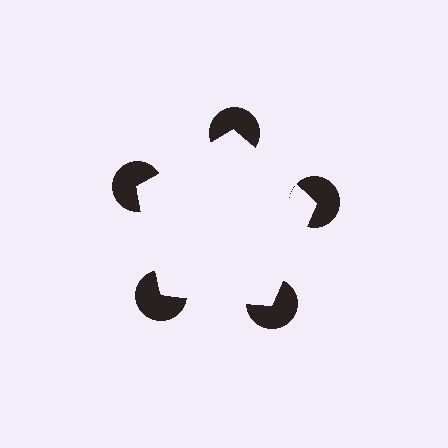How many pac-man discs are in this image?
There are 5 — one at each vertex of the illusory pentagon.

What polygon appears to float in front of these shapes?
An illusory pentagon — its edges are inferred from the aligned wedge cuts in the pac-man discs, not physically drawn.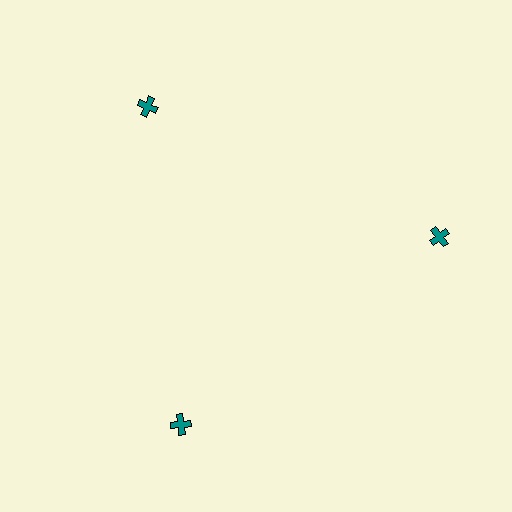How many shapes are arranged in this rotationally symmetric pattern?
There are 3 shapes, arranged in 3 groups of 1.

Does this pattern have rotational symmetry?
Yes, this pattern has 3-fold rotational symmetry. It looks the same after rotating 120 degrees around the center.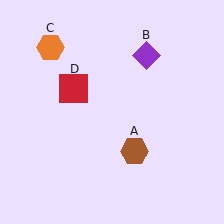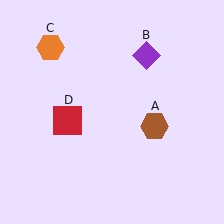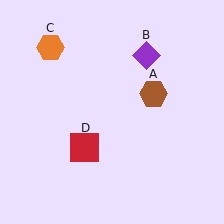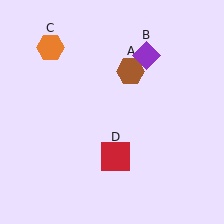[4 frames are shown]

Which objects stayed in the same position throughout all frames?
Purple diamond (object B) and orange hexagon (object C) remained stationary.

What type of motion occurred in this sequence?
The brown hexagon (object A), red square (object D) rotated counterclockwise around the center of the scene.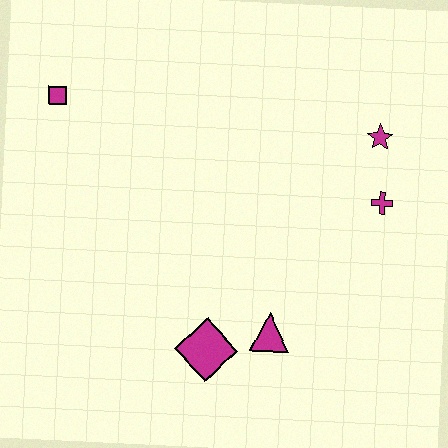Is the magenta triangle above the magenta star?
No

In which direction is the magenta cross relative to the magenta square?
The magenta cross is to the right of the magenta square.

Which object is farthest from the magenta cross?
The magenta square is farthest from the magenta cross.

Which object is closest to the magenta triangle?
The magenta diamond is closest to the magenta triangle.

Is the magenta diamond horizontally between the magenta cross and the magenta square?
Yes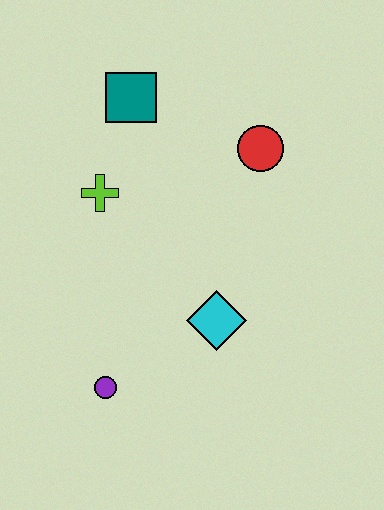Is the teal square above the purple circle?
Yes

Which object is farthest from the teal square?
The purple circle is farthest from the teal square.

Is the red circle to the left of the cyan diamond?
No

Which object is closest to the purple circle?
The cyan diamond is closest to the purple circle.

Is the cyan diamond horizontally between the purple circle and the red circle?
Yes